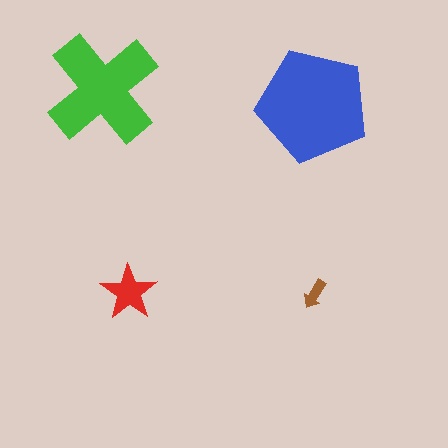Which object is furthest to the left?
The green cross is leftmost.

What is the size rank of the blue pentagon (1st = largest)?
1st.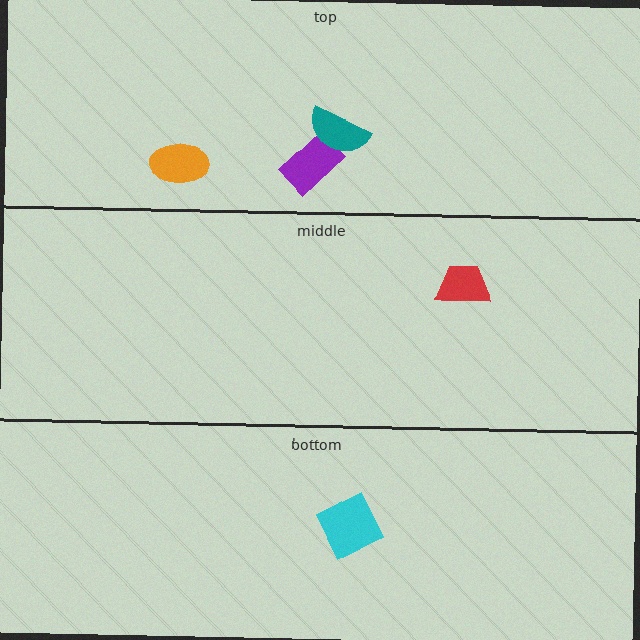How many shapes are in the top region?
3.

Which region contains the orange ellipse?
The top region.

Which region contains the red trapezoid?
The middle region.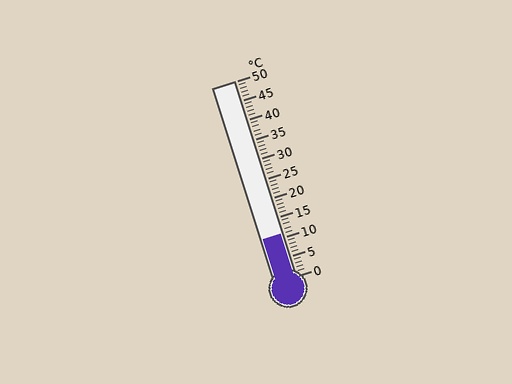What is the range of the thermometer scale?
The thermometer scale ranges from 0°C to 50°C.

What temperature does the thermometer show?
The thermometer shows approximately 11°C.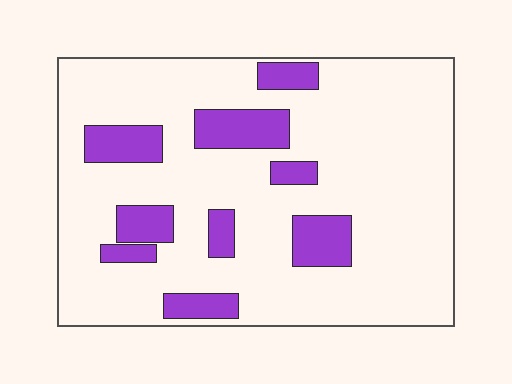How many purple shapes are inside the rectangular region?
9.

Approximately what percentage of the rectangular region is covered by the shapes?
Approximately 20%.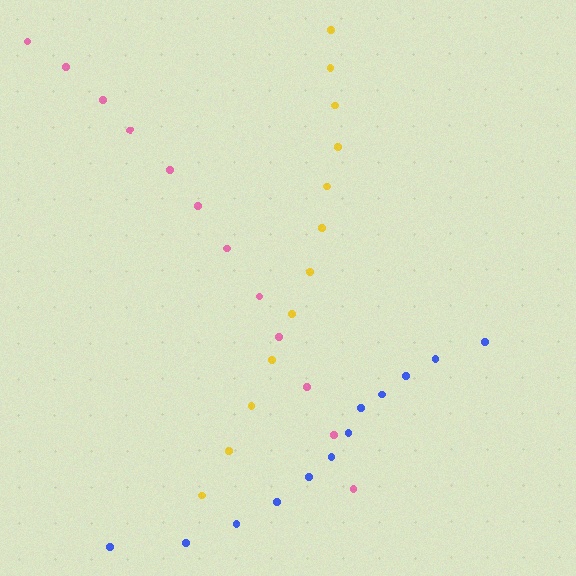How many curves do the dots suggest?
There are 3 distinct paths.